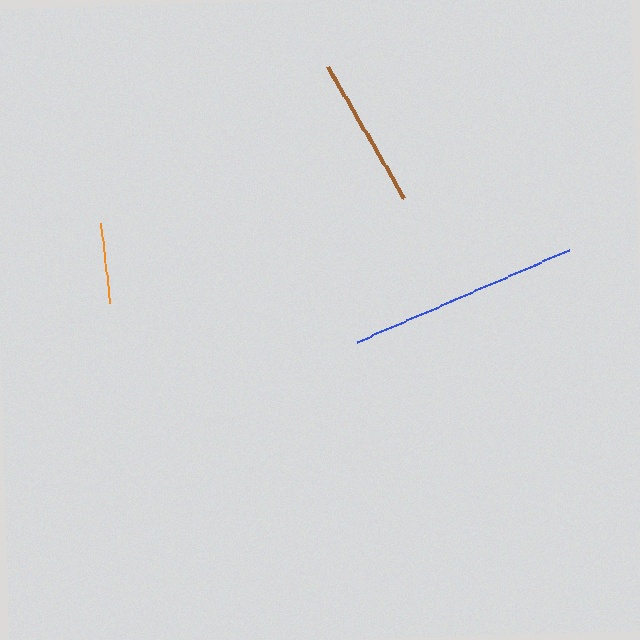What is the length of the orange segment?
The orange segment is approximately 81 pixels long.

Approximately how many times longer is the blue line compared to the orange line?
The blue line is approximately 2.9 times the length of the orange line.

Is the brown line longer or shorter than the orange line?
The brown line is longer than the orange line.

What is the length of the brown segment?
The brown segment is approximately 153 pixels long.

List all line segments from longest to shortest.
From longest to shortest: blue, brown, orange.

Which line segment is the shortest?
The orange line is the shortest at approximately 81 pixels.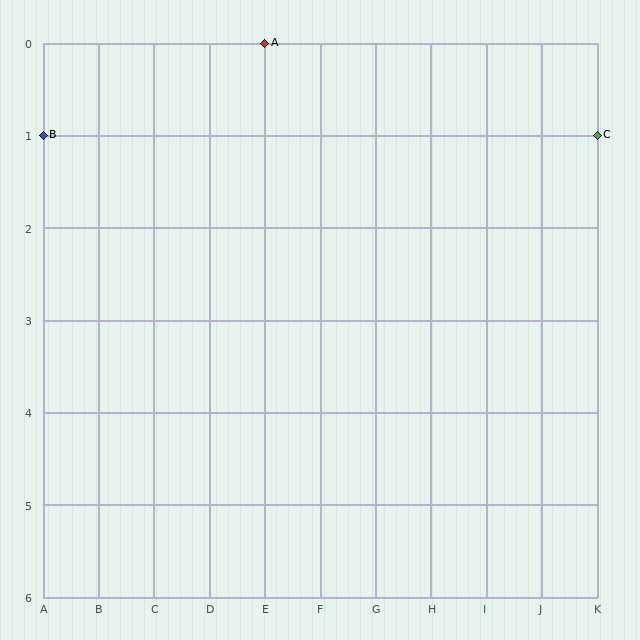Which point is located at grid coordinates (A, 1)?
Point B is at (A, 1).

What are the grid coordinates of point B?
Point B is at grid coordinates (A, 1).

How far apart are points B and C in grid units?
Points B and C are 10 columns apart.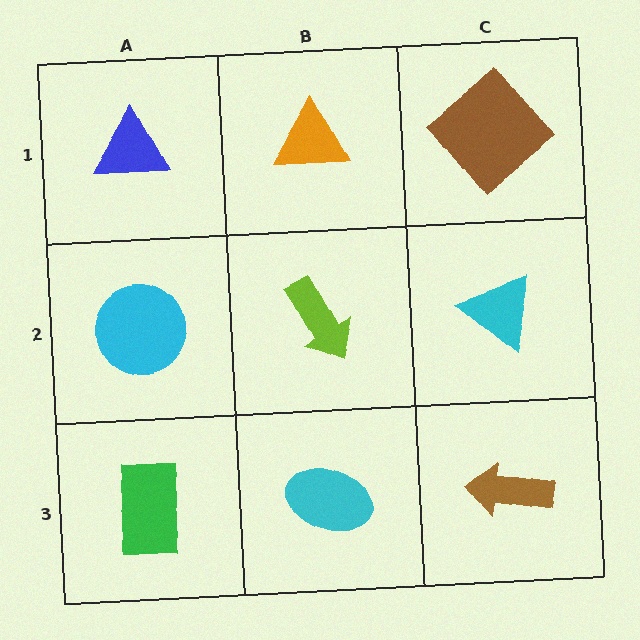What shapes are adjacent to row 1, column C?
A cyan triangle (row 2, column C), an orange triangle (row 1, column B).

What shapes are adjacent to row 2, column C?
A brown diamond (row 1, column C), a brown arrow (row 3, column C), a lime arrow (row 2, column B).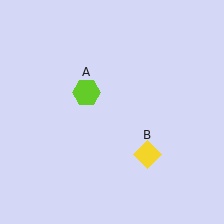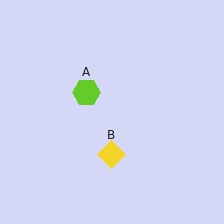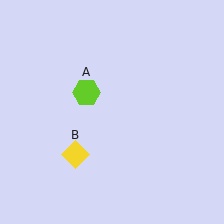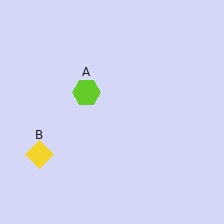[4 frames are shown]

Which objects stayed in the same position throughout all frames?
Lime hexagon (object A) remained stationary.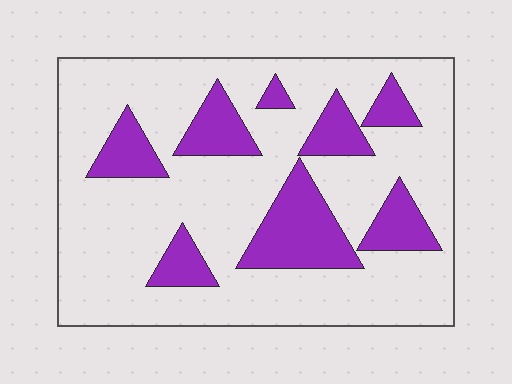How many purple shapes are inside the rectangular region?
8.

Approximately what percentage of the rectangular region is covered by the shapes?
Approximately 25%.